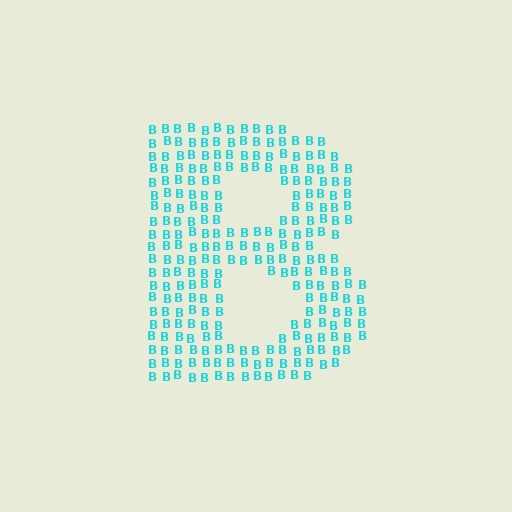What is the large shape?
The large shape is the letter B.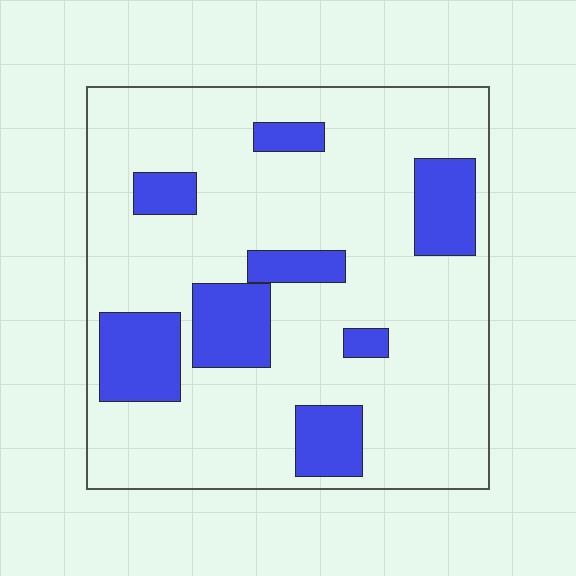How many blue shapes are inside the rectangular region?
8.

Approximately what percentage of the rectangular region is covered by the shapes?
Approximately 20%.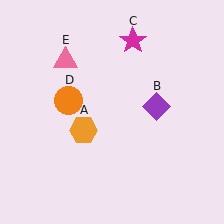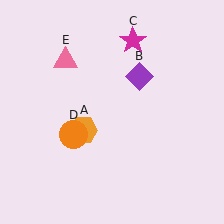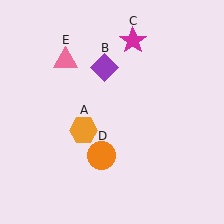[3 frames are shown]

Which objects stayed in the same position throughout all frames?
Orange hexagon (object A) and magenta star (object C) and pink triangle (object E) remained stationary.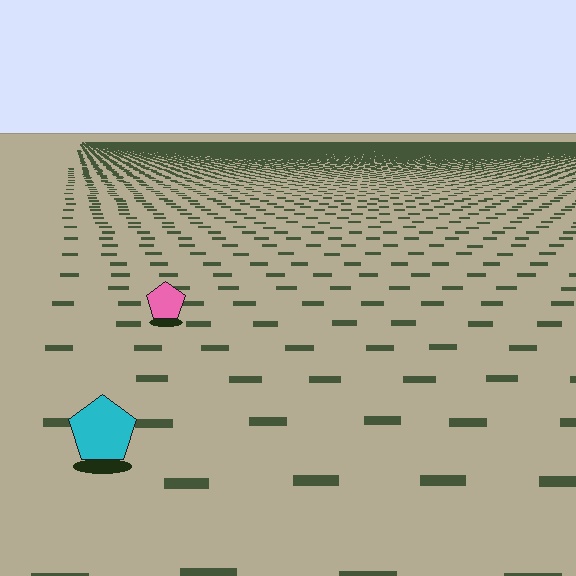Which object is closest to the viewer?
The cyan pentagon is closest. The texture marks near it are larger and more spread out.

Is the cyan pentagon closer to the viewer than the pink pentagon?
Yes. The cyan pentagon is closer — you can tell from the texture gradient: the ground texture is coarser near it.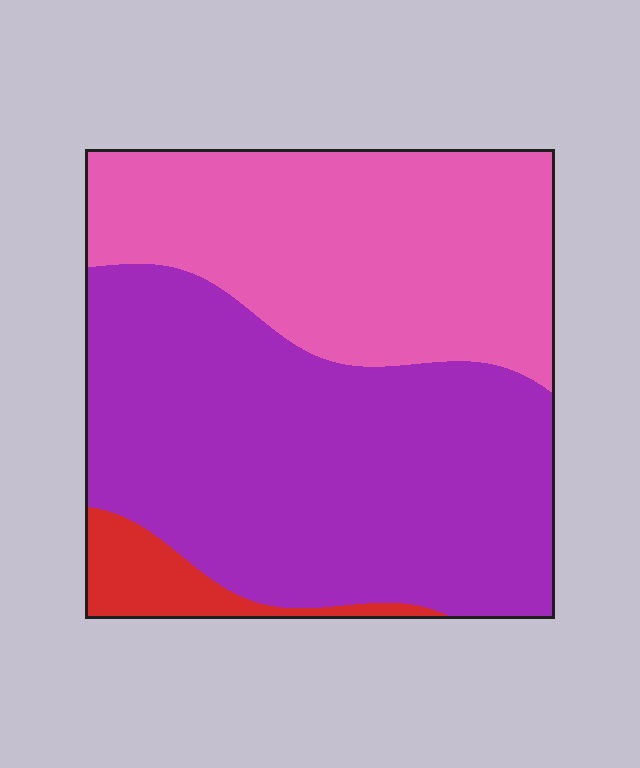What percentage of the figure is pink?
Pink covers 39% of the figure.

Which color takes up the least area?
Red, at roughly 5%.